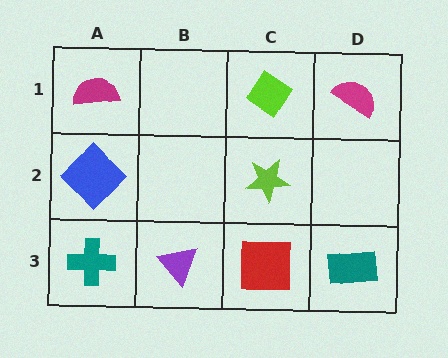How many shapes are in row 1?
3 shapes.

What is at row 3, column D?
A teal rectangle.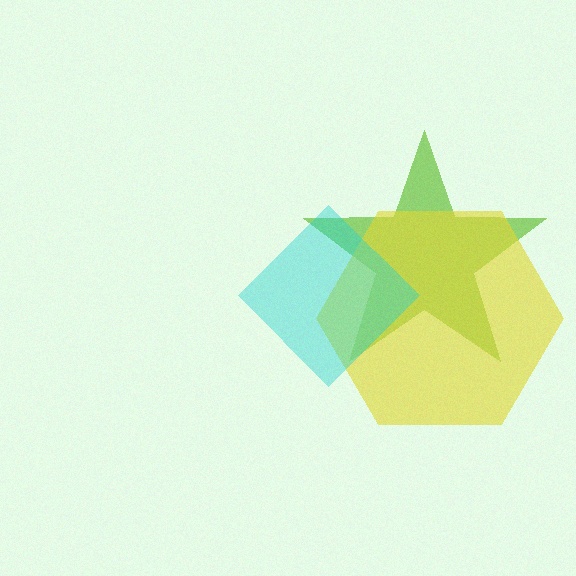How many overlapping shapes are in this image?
There are 3 overlapping shapes in the image.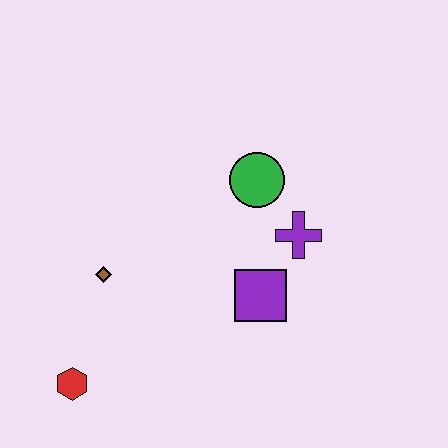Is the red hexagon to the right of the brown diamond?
No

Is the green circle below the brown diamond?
No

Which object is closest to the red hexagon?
The brown diamond is closest to the red hexagon.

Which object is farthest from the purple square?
The red hexagon is farthest from the purple square.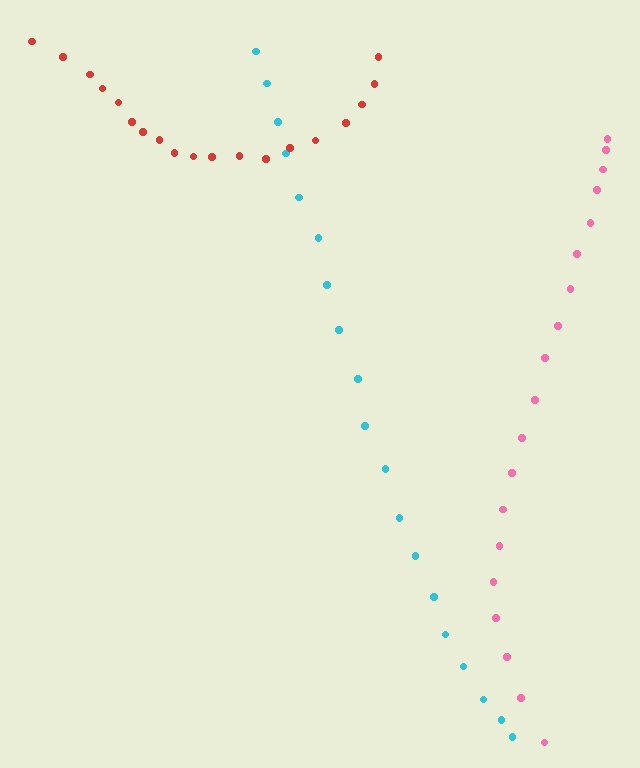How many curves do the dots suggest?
There are 3 distinct paths.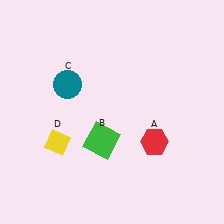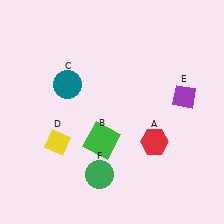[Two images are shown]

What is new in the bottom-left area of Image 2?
A green circle (F) was added in the bottom-left area of Image 2.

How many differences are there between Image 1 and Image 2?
There are 2 differences between the two images.